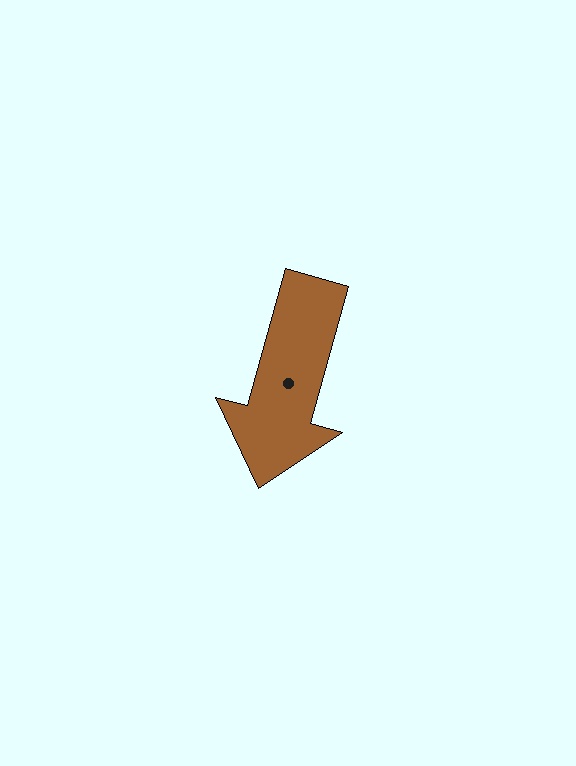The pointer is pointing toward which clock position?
Roughly 7 o'clock.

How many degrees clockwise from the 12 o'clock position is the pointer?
Approximately 195 degrees.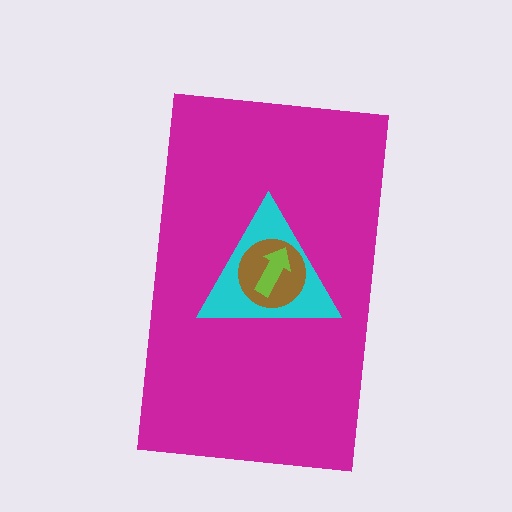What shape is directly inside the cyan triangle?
The brown circle.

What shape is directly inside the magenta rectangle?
The cyan triangle.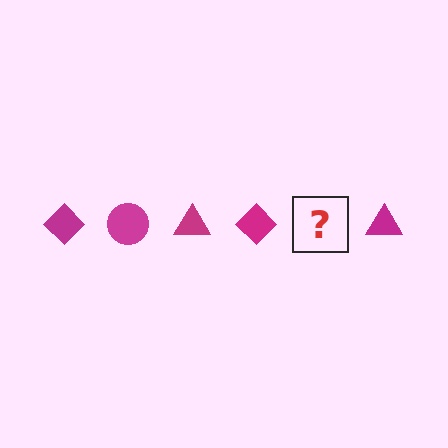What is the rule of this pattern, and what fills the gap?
The rule is that the pattern cycles through diamond, circle, triangle shapes in magenta. The gap should be filled with a magenta circle.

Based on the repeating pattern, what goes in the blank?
The blank should be a magenta circle.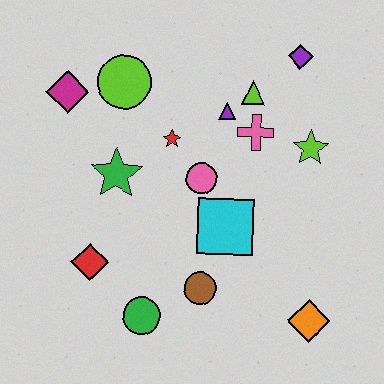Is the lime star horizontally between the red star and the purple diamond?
No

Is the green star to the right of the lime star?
No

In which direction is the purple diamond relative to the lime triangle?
The purple diamond is to the right of the lime triangle.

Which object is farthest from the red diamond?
The purple diamond is farthest from the red diamond.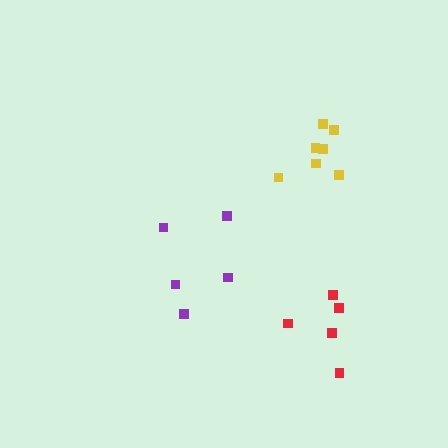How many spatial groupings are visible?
There are 3 spatial groupings.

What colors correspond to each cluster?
The clusters are colored: yellow, purple, red.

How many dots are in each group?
Group 1: 7 dots, Group 2: 5 dots, Group 3: 5 dots (17 total).